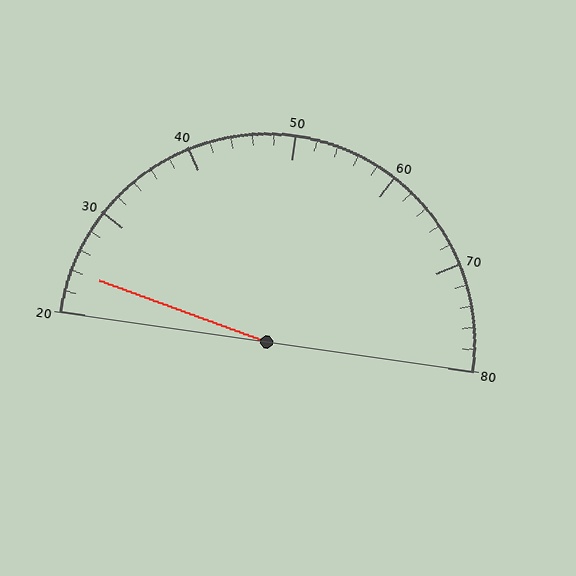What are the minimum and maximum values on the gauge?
The gauge ranges from 20 to 80.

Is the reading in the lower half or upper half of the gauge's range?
The reading is in the lower half of the range (20 to 80).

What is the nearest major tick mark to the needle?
The nearest major tick mark is 20.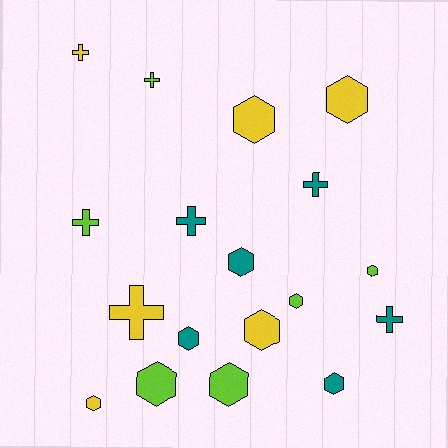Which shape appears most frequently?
Hexagon, with 11 objects.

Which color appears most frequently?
Teal, with 6 objects.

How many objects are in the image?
There are 18 objects.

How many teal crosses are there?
There are 3 teal crosses.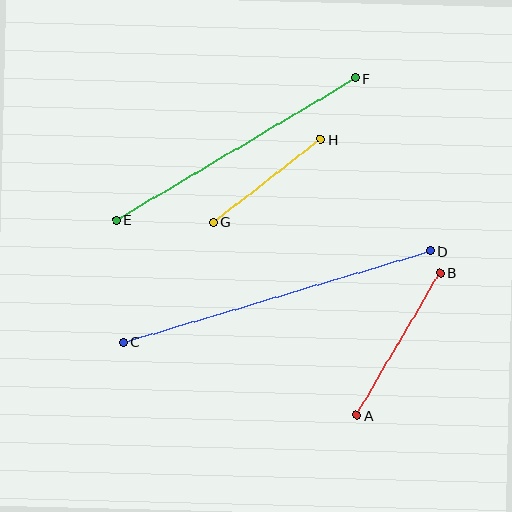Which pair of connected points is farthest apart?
Points C and D are farthest apart.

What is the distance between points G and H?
The distance is approximately 136 pixels.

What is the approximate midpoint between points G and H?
The midpoint is at approximately (267, 181) pixels.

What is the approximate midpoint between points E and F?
The midpoint is at approximately (236, 149) pixels.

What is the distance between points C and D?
The distance is approximately 321 pixels.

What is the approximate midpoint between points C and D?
The midpoint is at approximately (277, 297) pixels.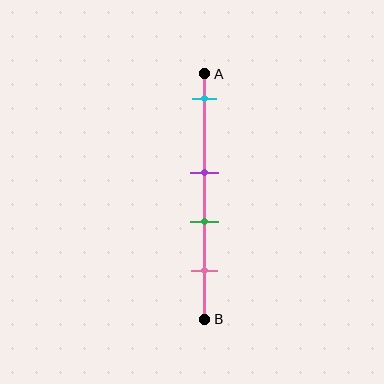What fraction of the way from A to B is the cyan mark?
The cyan mark is approximately 10% (0.1) of the way from A to B.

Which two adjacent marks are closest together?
The purple and green marks are the closest adjacent pair.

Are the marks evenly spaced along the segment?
No, the marks are not evenly spaced.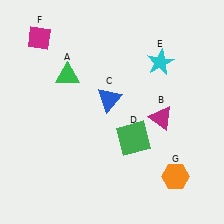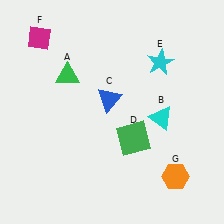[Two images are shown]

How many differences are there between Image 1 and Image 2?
There is 1 difference between the two images.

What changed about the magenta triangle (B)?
In Image 1, B is magenta. In Image 2, it changed to cyan.